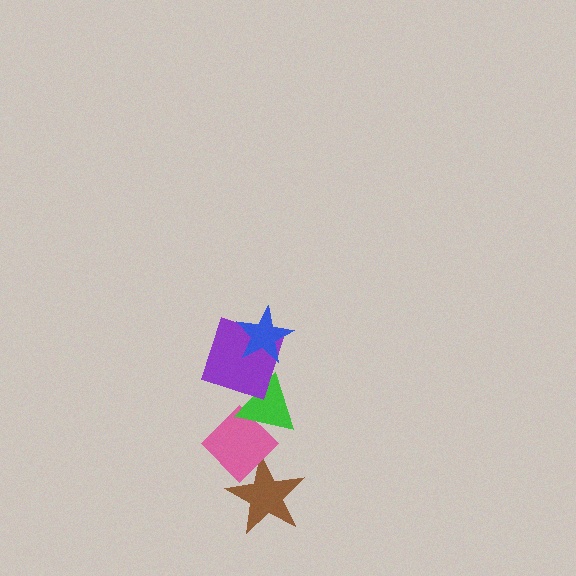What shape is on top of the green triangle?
The purple square is on top of the green triangle.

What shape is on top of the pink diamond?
The green triangle is on top of the pink diamond.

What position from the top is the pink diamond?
The pink diamond is 4th from the top.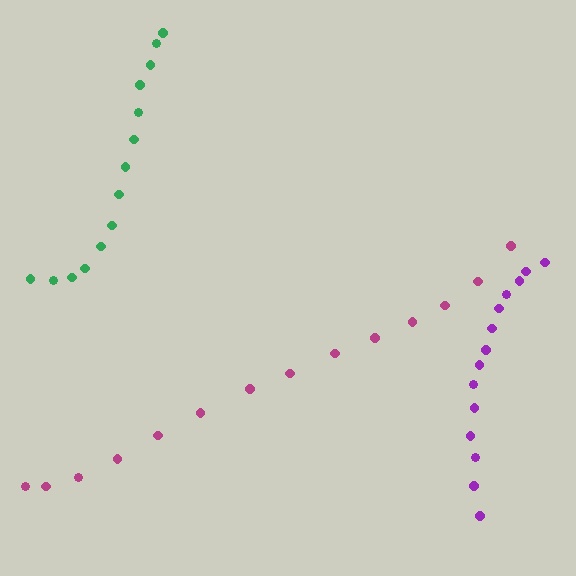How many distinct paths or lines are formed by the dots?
There are 3 distinct paths.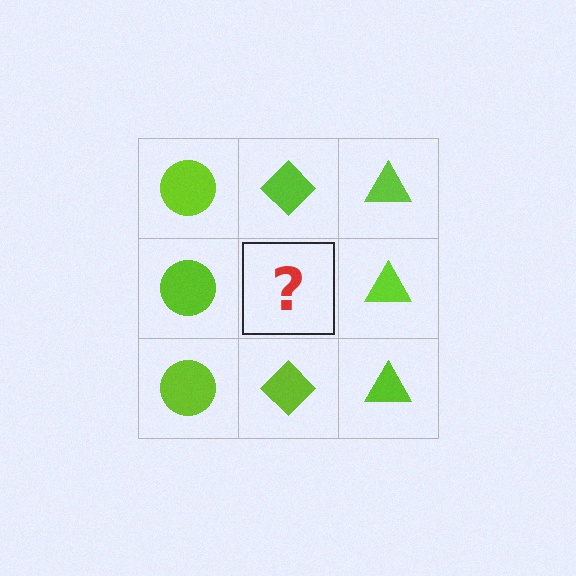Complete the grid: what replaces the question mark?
The question mark should be replaced with a lime diamond.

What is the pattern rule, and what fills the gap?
The rule is that each column has a consistent shape. The gap should be filled with a lime diamond.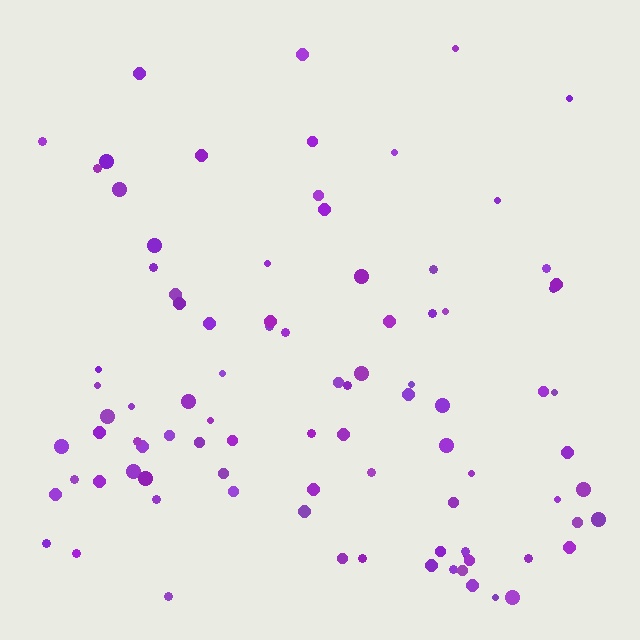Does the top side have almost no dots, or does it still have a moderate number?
Still a moderate number, just noticeably fewer than the bottom.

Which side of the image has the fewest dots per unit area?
The top.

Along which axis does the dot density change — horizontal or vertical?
Vertical.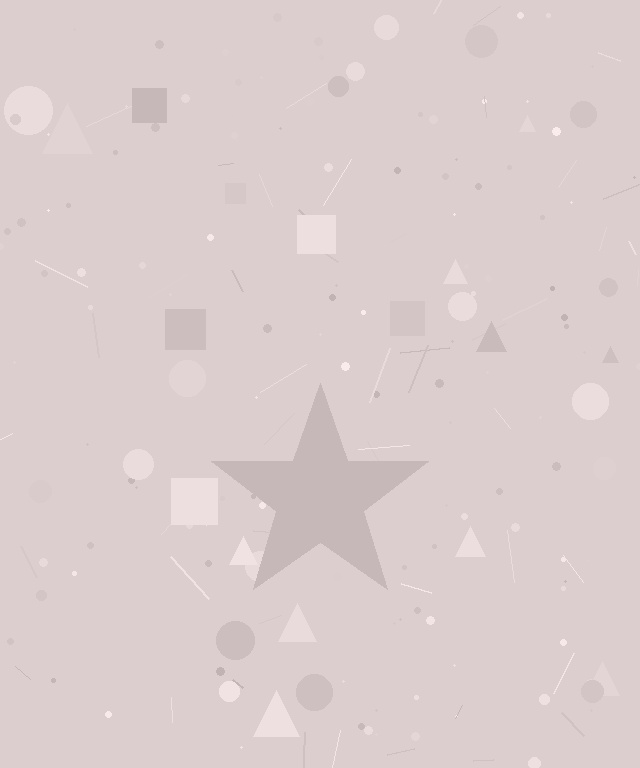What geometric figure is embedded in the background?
A star is embedded in the background.